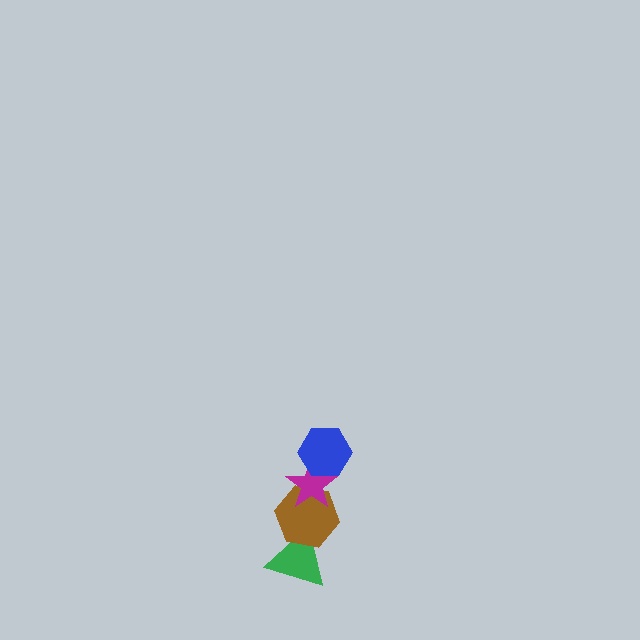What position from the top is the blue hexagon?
The blue hexagon is 1st from the top.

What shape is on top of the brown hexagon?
The magenta star is on top of the brown hexagon.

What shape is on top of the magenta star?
The blue hexagon is on top of the magenta star.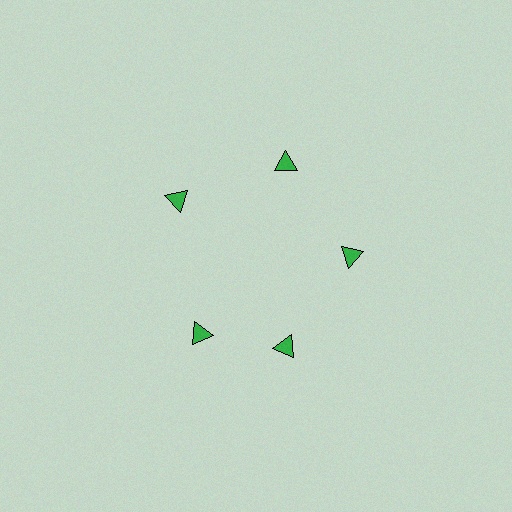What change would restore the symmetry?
The symmetry would be restored by rotating it back into even spacing with its neighbors so that all 5 triangles sit at equal angles and equal distance from the center.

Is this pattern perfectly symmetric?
No. The 5 green triangles are arranged in a ring, but one element near the 8 o'clock position is rotated out of alignment along the ring, breaking the 5-fold rotational symmetry.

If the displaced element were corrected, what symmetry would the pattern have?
It would have 5-fold rotational symmetry — the pattern would map onto itself every 72 degrees.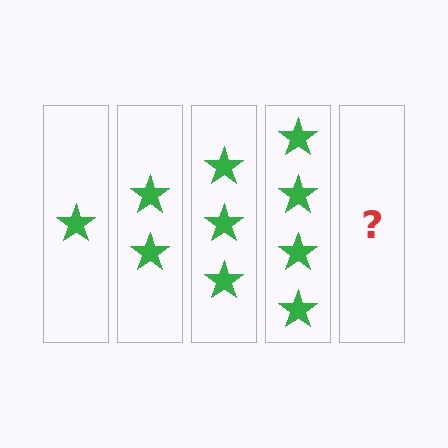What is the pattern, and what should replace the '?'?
The pattern is that each step adds one more star. The '?' should be 5 stars.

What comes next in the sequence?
The next element should be 5 stars.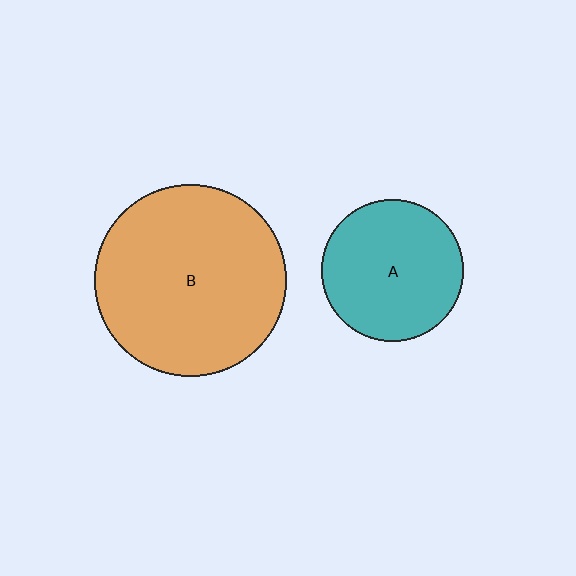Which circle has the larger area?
Circle B (orange).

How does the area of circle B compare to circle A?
Approximately 1.8 times.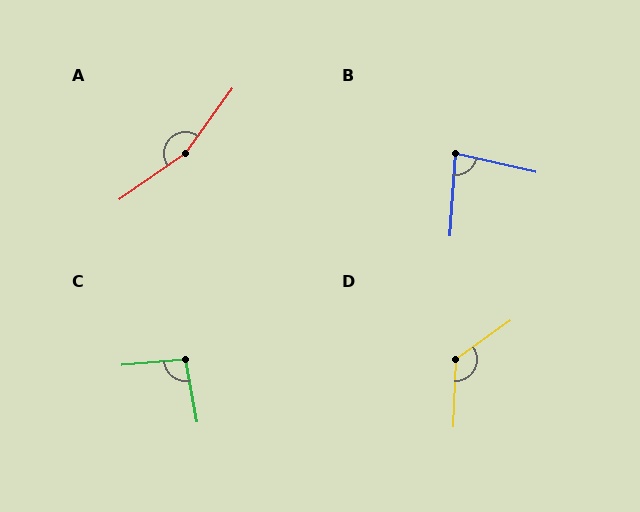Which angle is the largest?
A, at approximately 161 degrees.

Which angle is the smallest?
B, at approximately 81 degrees.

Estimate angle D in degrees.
Approximately 128 degrees.